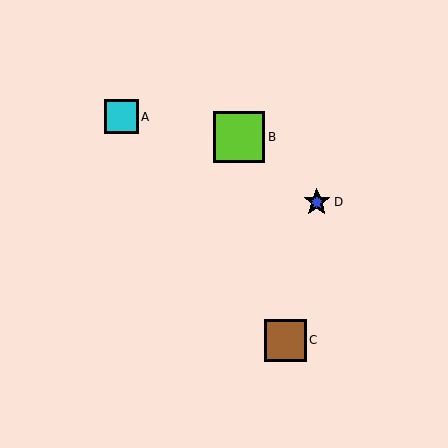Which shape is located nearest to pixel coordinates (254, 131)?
The lime square (labeled B) at (239, 137) is nearest to that location.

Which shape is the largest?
The lime square (labeled B) is the largest.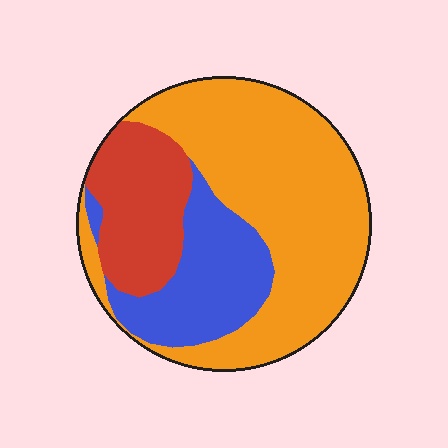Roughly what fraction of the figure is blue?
Blue takes up about one fifth (1/5) of the figure.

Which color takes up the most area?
Orange, at roughly 60%.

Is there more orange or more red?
Orange.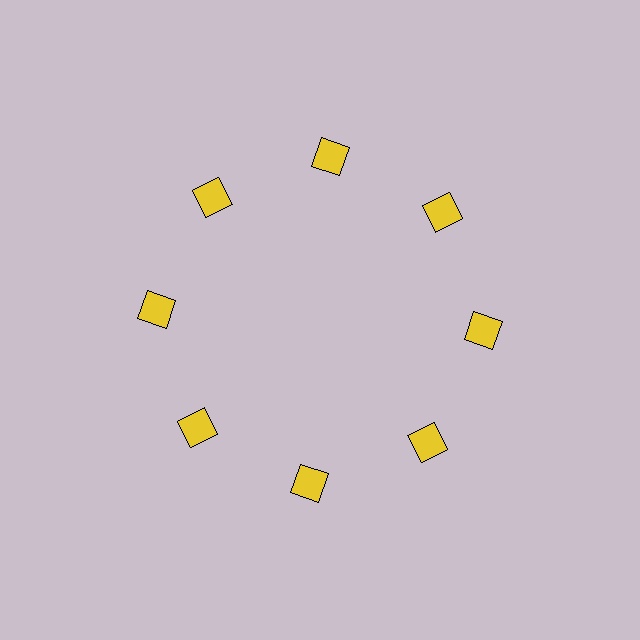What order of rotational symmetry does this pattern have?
This pattern has 8-fold rotational symmetry.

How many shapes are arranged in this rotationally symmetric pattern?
There are 8 shapes, arranged in 8 groups of 1.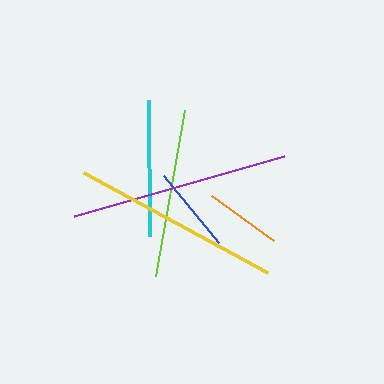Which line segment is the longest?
The purple line is the longest at approximately 219 pixels.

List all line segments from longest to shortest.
From longest to shortest: purple, yellow, lime, cyan, blue, orange.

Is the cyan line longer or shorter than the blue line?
The cyan line is longer than the blue line.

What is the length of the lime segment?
The lime segment is approximately 169 pixels long.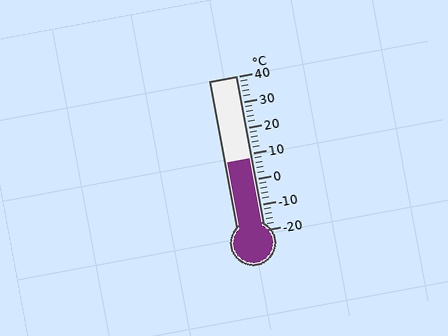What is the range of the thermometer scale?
The thermometer scale ranges from -20°C to 40°C.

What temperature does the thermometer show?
The thermometer shows approximately 8°C.